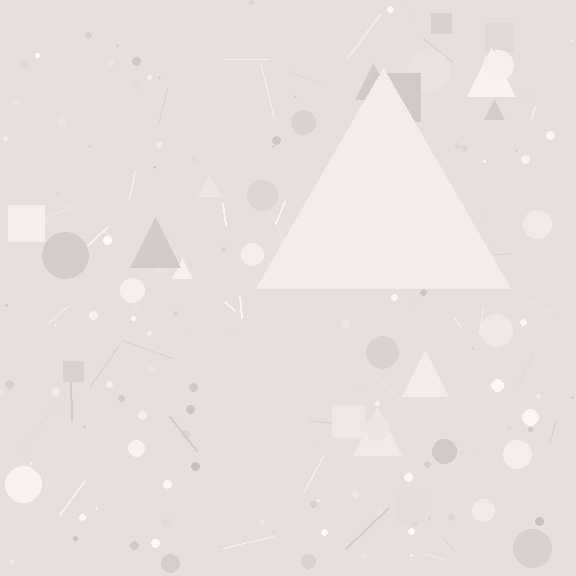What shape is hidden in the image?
A triangle is hidden in the image.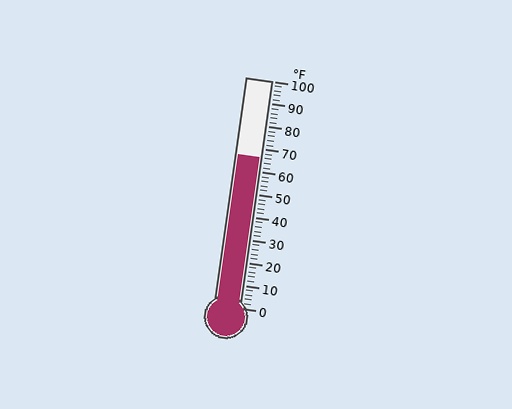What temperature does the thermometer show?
The thermometer shows approximately 66°F.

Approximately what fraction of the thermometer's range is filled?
The thermometer is filled to approximately 65% of its range.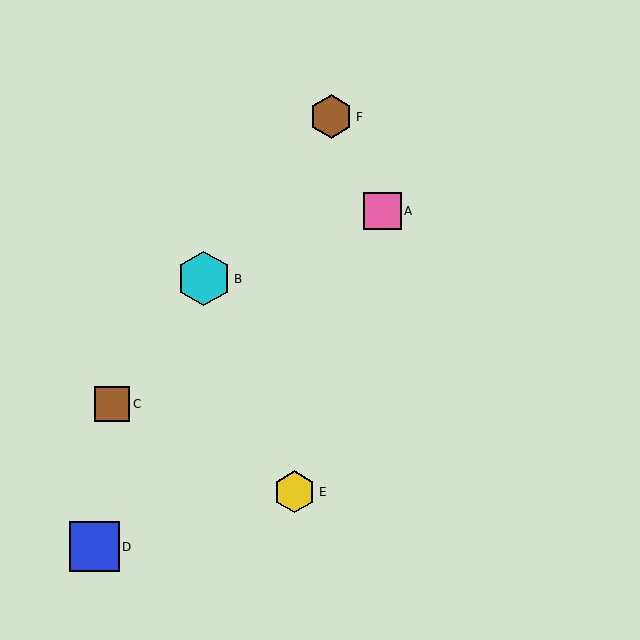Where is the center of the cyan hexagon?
The center of the cyan hexagon is at (204, 279).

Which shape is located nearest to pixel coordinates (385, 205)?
The pink square (labeled A) at (383, 211) is nearest to that location.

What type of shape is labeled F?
Shape F is a brown hexagon.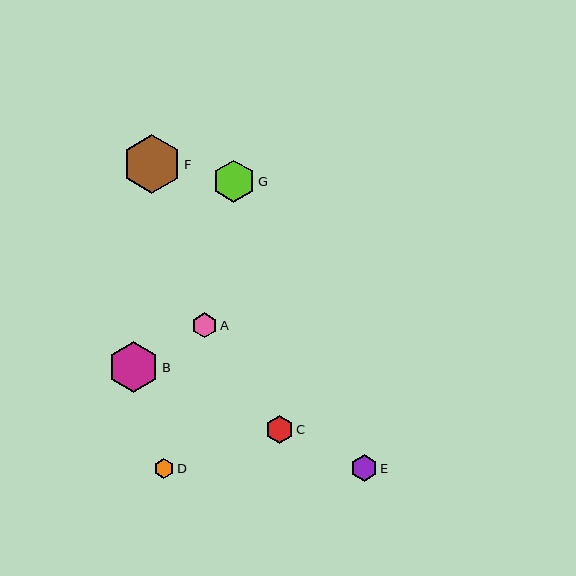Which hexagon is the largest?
Hexagon F is the largest with a size of approximately 59 pixels.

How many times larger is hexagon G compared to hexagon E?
Hexagon G is approximately 1.6 times the size of hexagon E.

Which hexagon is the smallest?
Hexagon D is the smallest with a size of approximately 20 pixels.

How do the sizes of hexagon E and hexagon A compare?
Hexagon E and hexagon A are approximately the same size.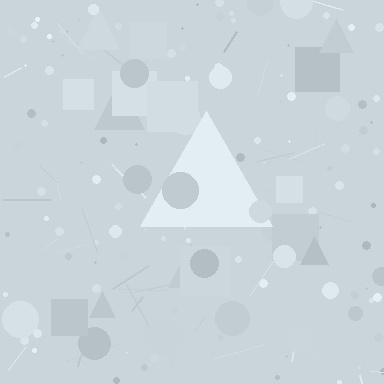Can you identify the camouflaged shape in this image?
The camouflaged shape is a triangle.